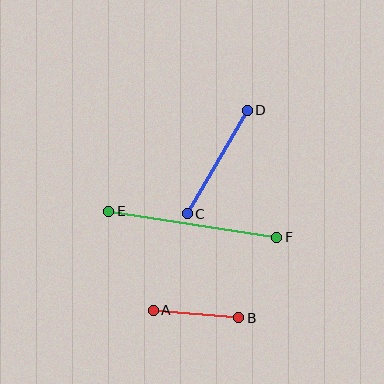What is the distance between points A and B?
The distance is approximately 86 pixels.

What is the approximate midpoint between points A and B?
The midpoint is at approximately (196, 314) pixels.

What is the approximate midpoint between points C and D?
The midpoint is at approximately (217, 162) pixels.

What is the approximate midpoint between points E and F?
The midpoint is at approximately (193, 224) pixels.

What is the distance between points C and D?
The distance is approximately 120 pixels.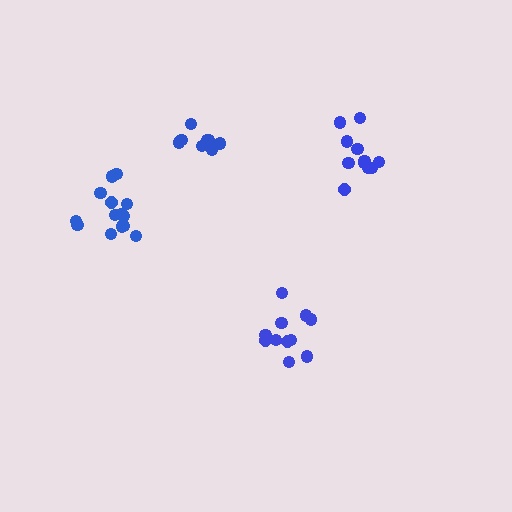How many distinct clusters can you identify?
There are 4 distinct clusters.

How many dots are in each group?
Group 1: 11 dots, Group 2: 8 dots, Group 3: 14 dots, Group 4: 11 dots (44 total).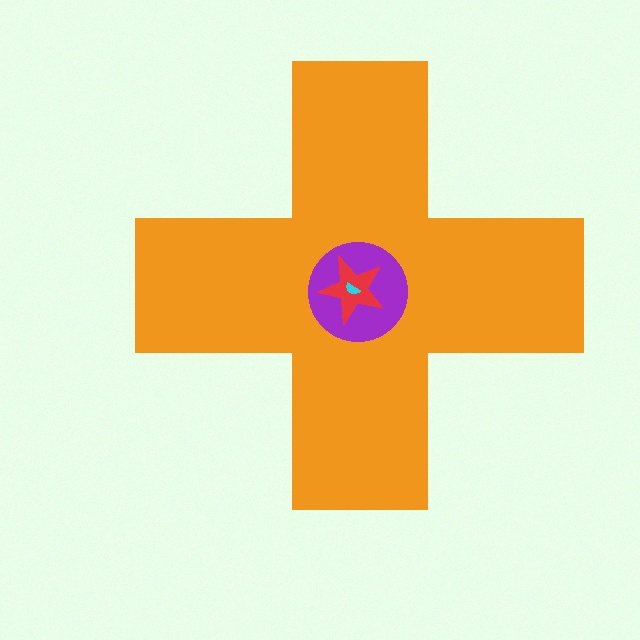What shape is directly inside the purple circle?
The red star.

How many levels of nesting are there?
4.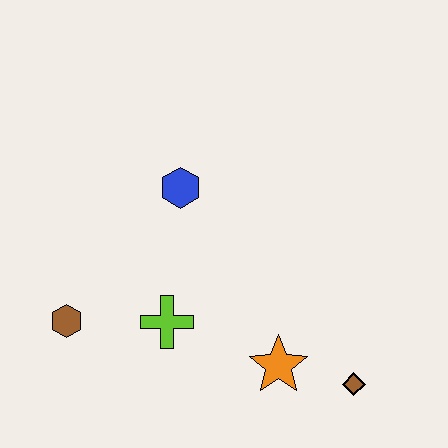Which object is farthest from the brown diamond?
The brown hexagon is farthest from the brown diamond.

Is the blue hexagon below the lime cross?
No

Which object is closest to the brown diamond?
The orange star is closest to the brown diamond.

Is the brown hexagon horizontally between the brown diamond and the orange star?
No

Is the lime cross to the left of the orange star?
Yes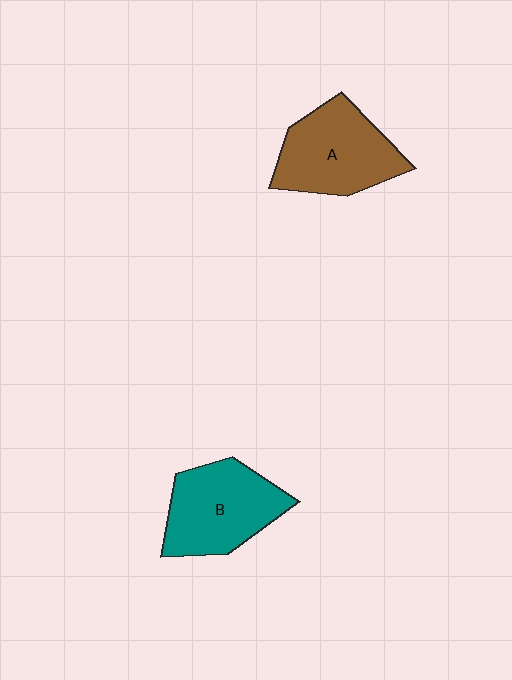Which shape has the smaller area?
Shape B (teal).